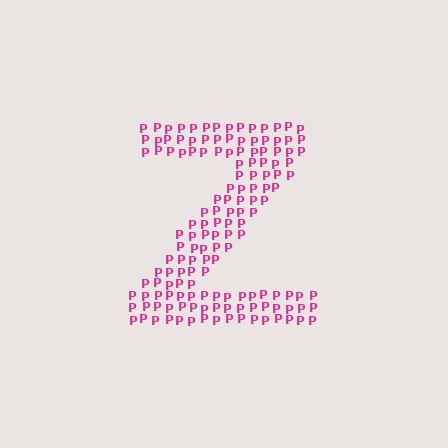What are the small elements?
The small elements are letter P's.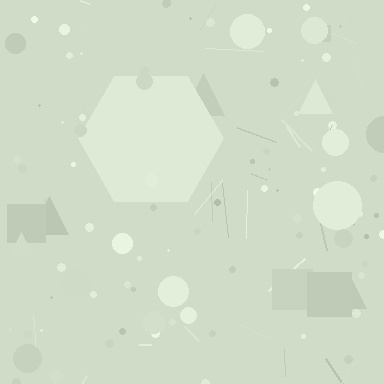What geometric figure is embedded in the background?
A hexagon is embedded in the background.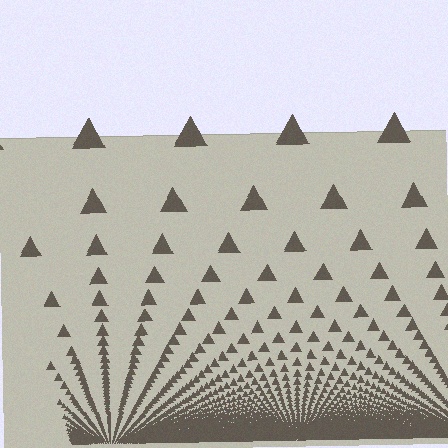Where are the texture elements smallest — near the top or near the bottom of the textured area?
Near the bottom.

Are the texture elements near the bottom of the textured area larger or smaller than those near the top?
Smaller. The gradient is inverted — elements near the bottom are smaller and denser.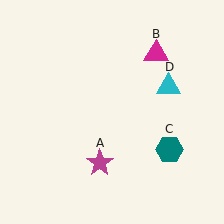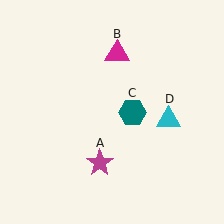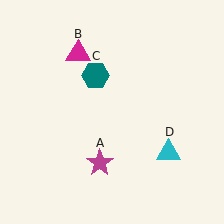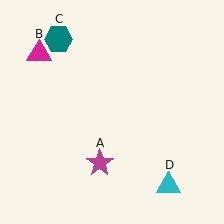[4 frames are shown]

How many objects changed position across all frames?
3 objects changed position: magenta triangle (object B), teal hexagon (object C), cyan triangle (object D).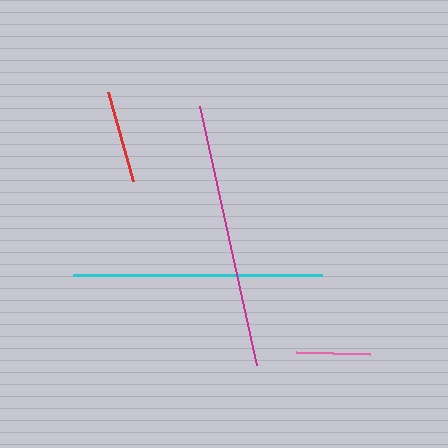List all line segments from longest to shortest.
From longest to shortest: magenta, cyan, red, pink.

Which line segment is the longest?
The magenta line is the longest at approximately 264 pixels.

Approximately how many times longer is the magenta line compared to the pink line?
The magenta line is approximately 3.6 times the length of the pink line.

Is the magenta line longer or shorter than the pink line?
The magenta line is longer than the pink line.